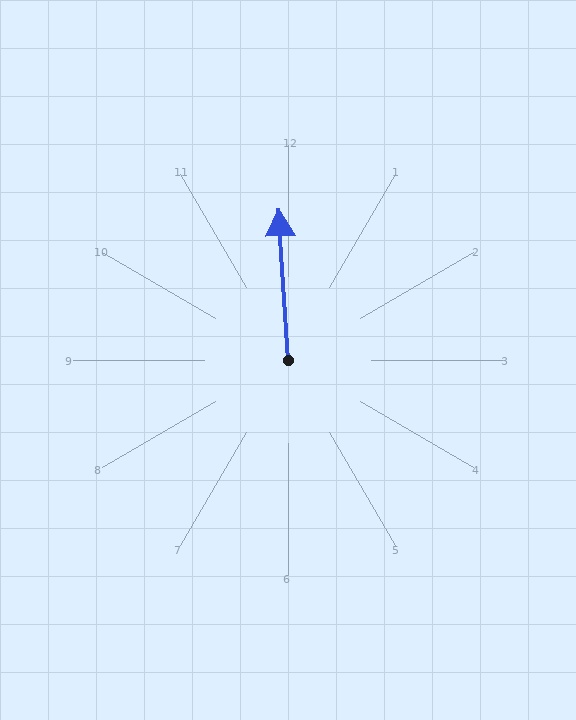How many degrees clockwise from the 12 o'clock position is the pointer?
Approximately 356 degrees.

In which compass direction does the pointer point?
North.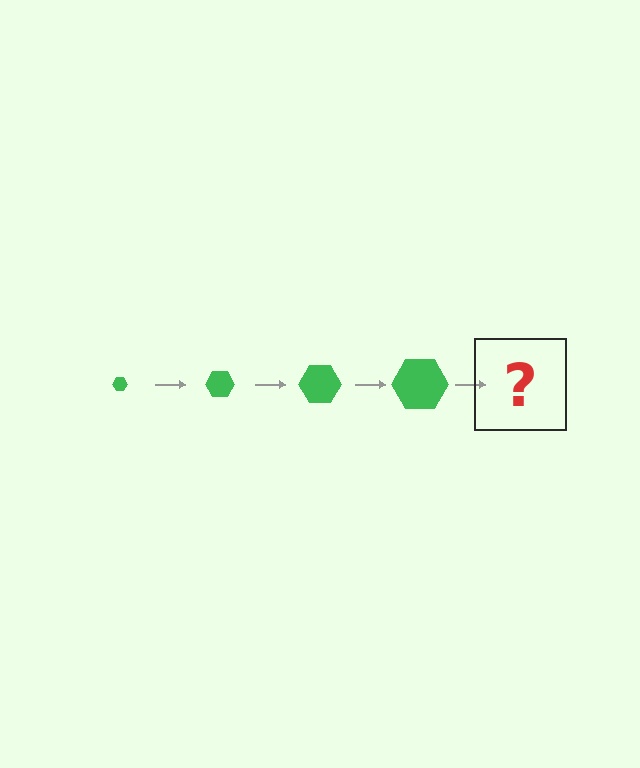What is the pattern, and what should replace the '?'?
The pattern is that the hexagon gets progressively larger each step. The '?' should be a green hexagon, larger than the previous one.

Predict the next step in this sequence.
The next step is a green hexagon, larger than the previous one.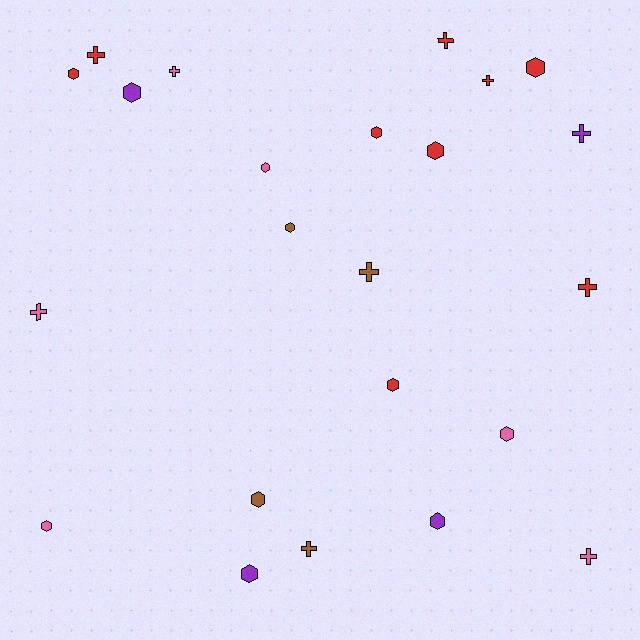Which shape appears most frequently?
Hexagon, with 13 objects.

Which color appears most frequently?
Red, with 9 objects.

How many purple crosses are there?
There is 1 purple cross.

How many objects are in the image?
There are 23 objects.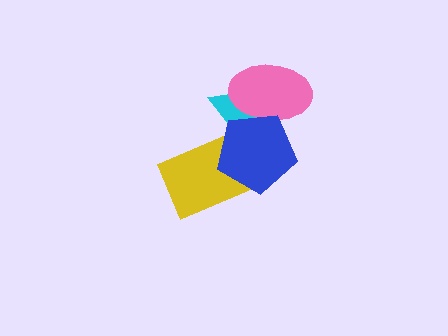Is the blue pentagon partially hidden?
No, no other shape covers it.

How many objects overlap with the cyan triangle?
3 objects overlap with the cyan triangle.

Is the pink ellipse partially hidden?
Yes, it is partially covered by another shape.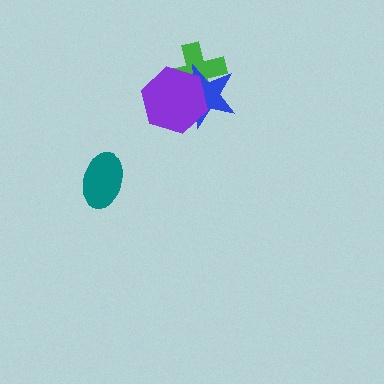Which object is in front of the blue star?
The purple hexagon is in front of the blue star.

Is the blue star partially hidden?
Yes, it is partially covered by another shape.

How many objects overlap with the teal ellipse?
0 objects overlap with the teal ellipse.